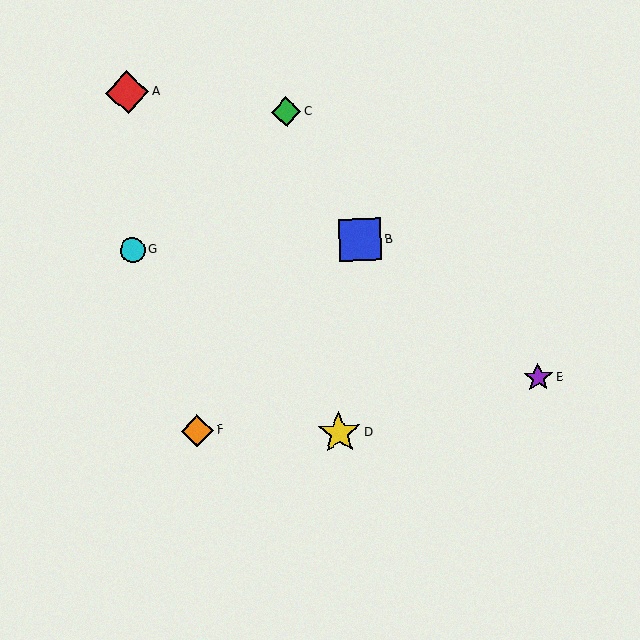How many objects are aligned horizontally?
2 objects (B, G) are aligned horizontally.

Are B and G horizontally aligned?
Yes, both are at y≈240.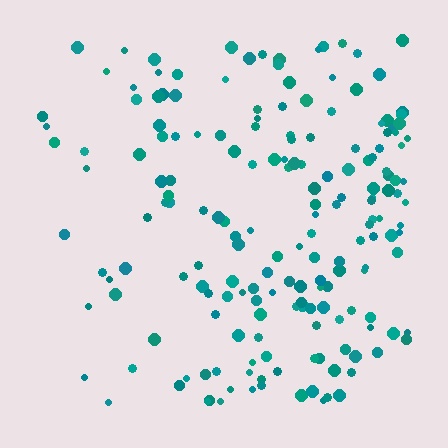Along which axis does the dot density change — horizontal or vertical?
Horizontal.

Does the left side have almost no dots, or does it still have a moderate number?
Still a moderate number, just noticeably fewer than the right.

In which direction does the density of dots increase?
From left to right, with the right side densest.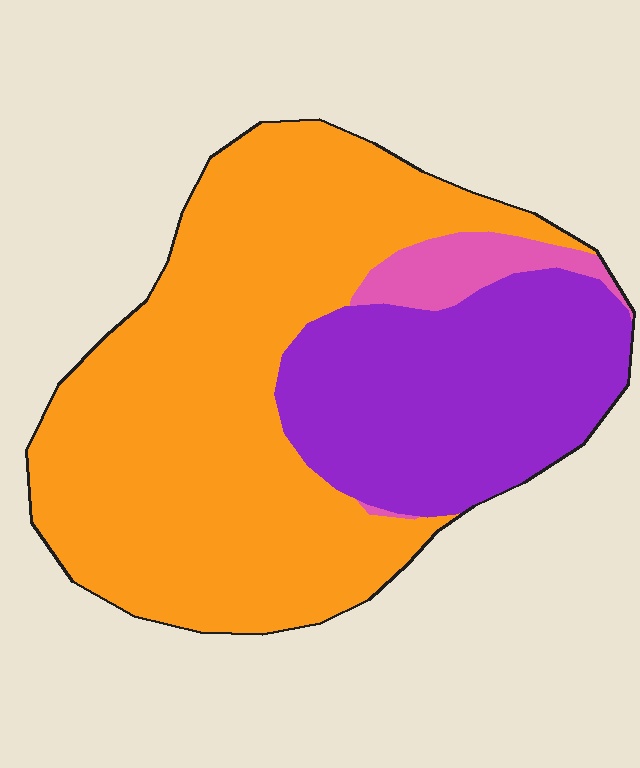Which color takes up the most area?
Orange, at roughly 65%.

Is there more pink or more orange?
Orange.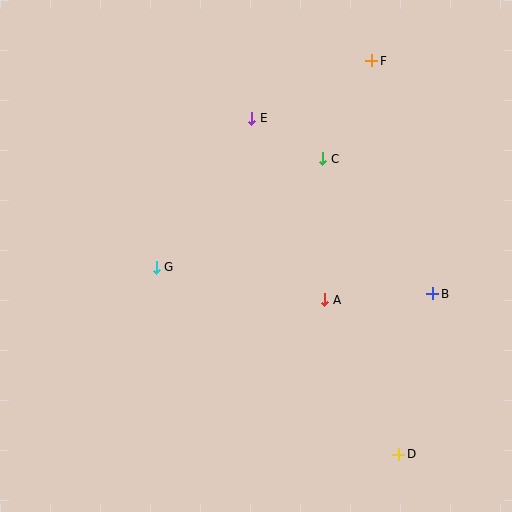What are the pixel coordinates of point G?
Point G is at (156, 267).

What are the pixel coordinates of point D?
Point D is at (399, 454).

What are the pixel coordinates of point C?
Point C is at (323, 159).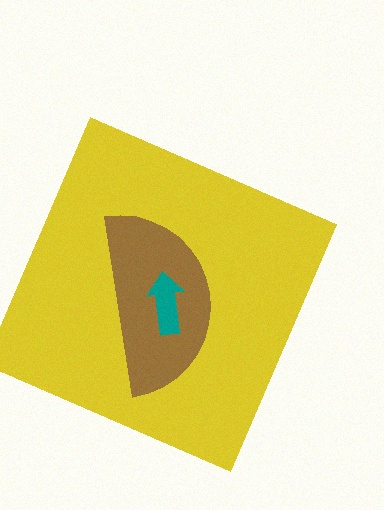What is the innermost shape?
The teal arrow.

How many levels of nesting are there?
3.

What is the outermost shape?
The yellow square.